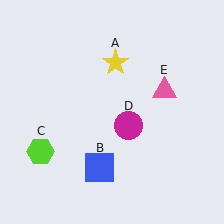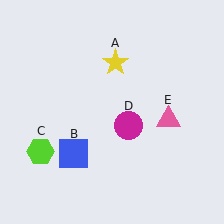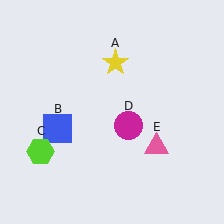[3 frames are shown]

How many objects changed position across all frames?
2 objects changed position: blue square (object B), pink triangle (object E).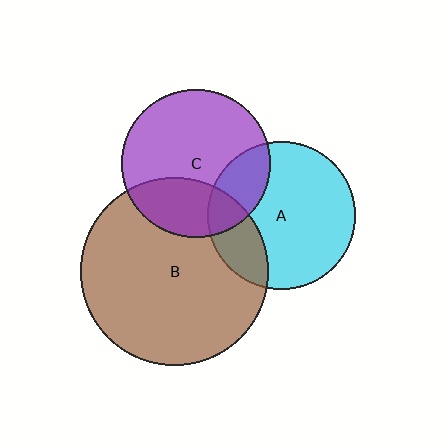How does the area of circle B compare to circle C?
Approximately 1.6 times.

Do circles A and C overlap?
Yes.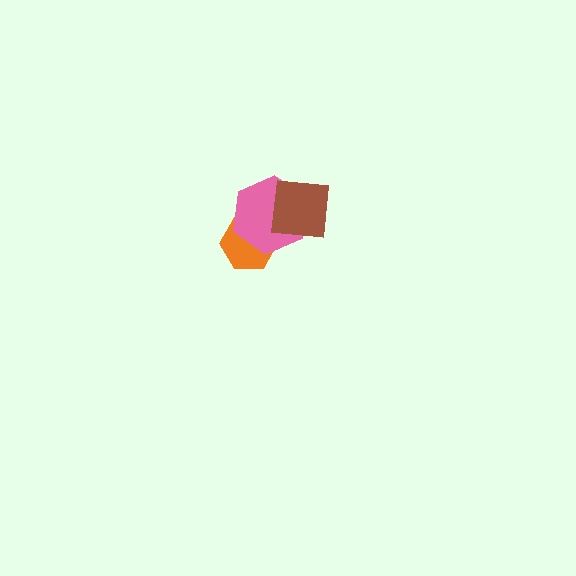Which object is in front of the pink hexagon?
The brown square is in front of the pink hexagon.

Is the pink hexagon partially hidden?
Yes, it is partially covered by another shape.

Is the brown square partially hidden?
No, no other shape covers it.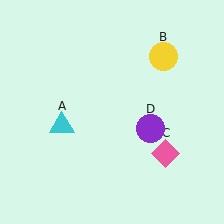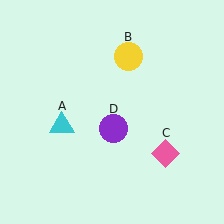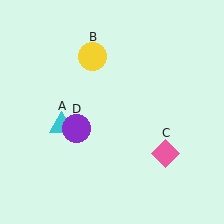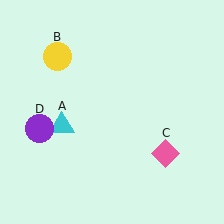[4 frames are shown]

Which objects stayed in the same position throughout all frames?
Cyan triangle (object A) and pink diamond (object C) remained stationary.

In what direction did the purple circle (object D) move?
The purple circle (object D) moved left.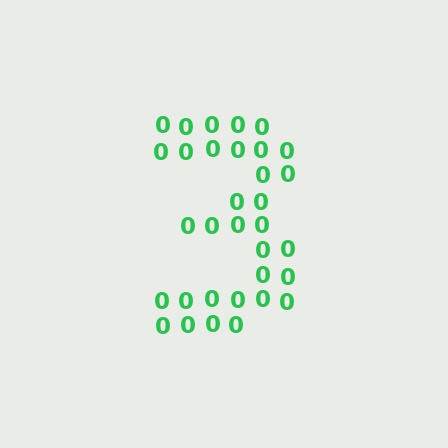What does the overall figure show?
The overall figure shows the digit 3.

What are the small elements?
The small elements are digit 0's.